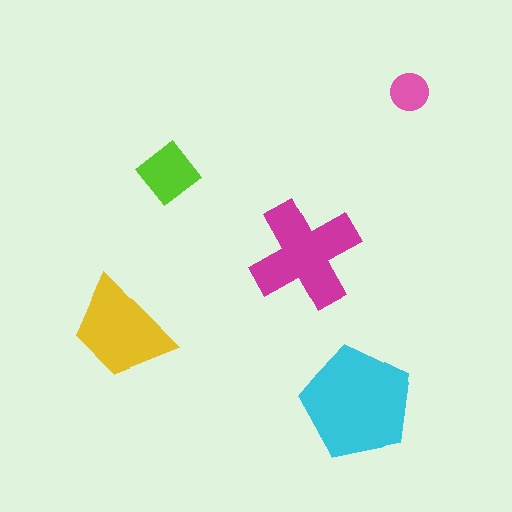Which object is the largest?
The cyan pentagon.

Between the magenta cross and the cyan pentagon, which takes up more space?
The cyan pentagon.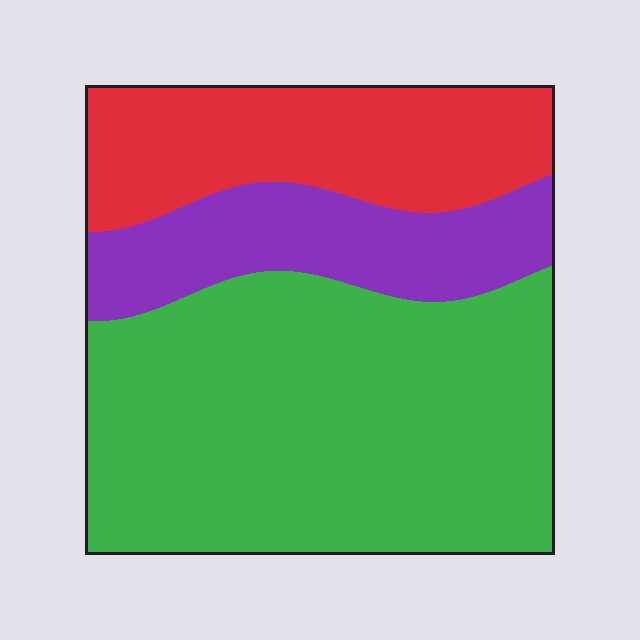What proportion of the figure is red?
Red covers 25% of the figure.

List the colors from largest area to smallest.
From largest to smallest: green, red, purple.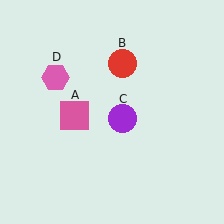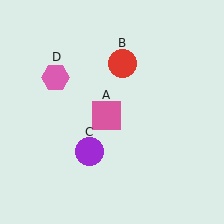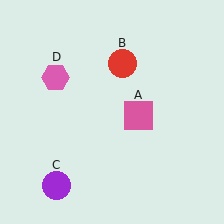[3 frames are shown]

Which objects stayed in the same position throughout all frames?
Red circle (object B) and pink hexagon (object D) remained stationary.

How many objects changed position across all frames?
2 objects changed position: pink square (object A), purple circle (object C).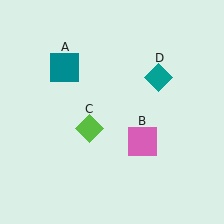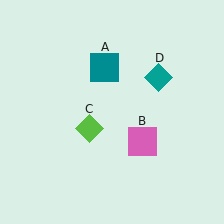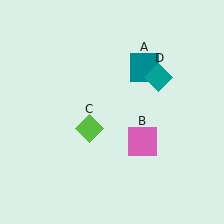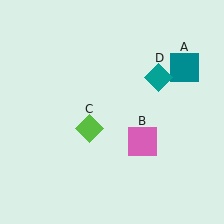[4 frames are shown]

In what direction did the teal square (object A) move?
The teal square (object A) moved right.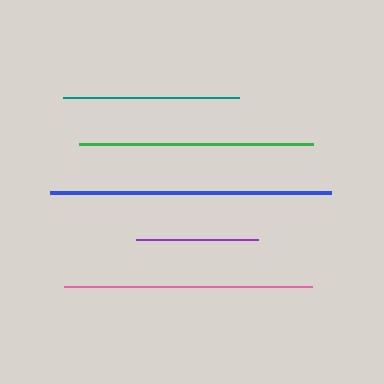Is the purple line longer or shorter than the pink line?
The pink line is longer than the purple line.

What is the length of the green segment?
The green segment is approximately 234 pixels long.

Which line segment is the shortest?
The purple line is the shortest at approximately 122 pixels.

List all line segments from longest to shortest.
From longest to shortest: blue, pink, green, teal, purple.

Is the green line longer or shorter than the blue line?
The blue line is longer than the green line.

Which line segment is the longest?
The blue line is the longest at approximately 281 pixels.